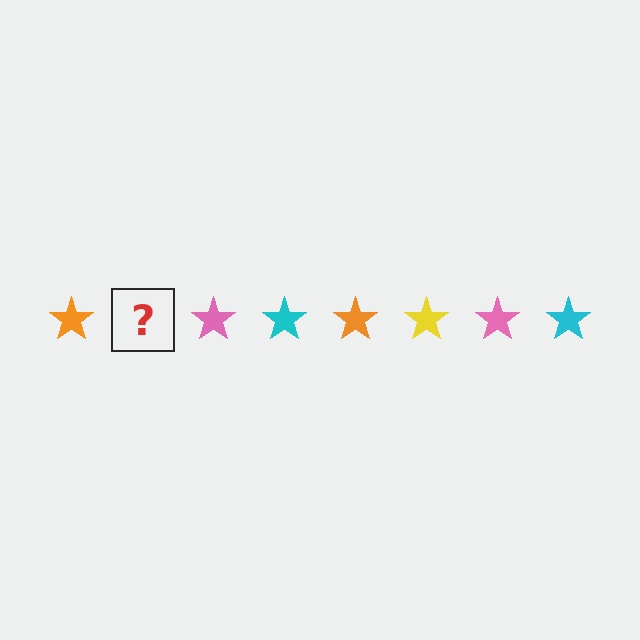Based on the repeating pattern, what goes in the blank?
The blank should be a yellow star.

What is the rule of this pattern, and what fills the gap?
The rule is that the pattern cycles through orange, yellow, pink, cyan stars. The gap should be filled with a yellow star.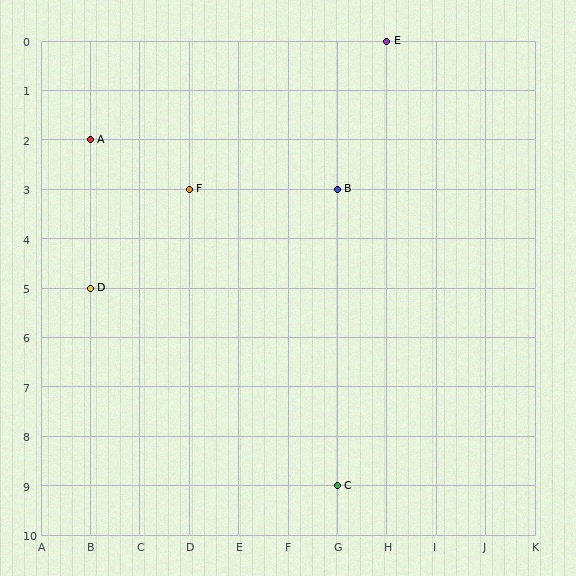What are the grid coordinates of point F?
Point F is at grid coordinates (D, 3).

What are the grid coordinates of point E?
Point E is at grid coordinates (H, 0).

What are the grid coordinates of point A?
Point A is at grid coordinates (B, 2).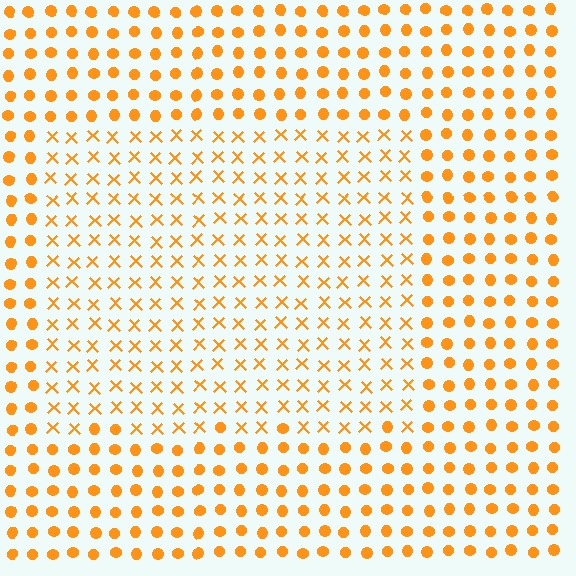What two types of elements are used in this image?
The image uses X marks inside the rectangle region and circles outside it.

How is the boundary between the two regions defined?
The boundary is defined by a change in element shape: X marks inside vs. circles outside. All elements share the same color and spacing.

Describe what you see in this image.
The image is filled with small orange elements arranged in a uniform grid. A rectangle-shaped region contains X marks, while the surrounding area contains circles. The boundary is defined purely by the change in element shape.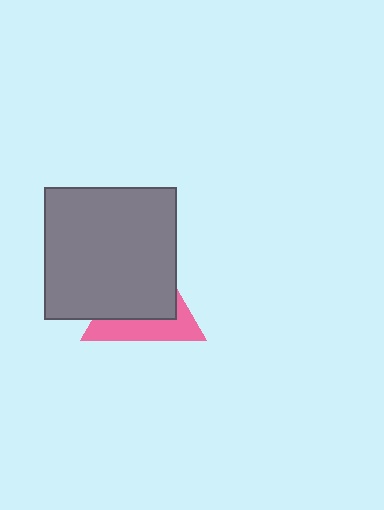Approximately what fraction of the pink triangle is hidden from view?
Roughly 61% of the pink triangle is hidden behind the gray square.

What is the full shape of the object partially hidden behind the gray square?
The partially hidden object is a pink triangle.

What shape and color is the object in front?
The object in front is a gray square.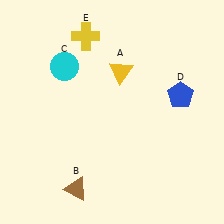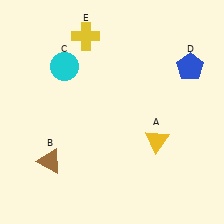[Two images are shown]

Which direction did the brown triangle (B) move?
The brown triangle (B) moved up.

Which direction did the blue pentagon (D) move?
The blue pentagon (D) moved up.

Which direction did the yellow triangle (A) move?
The yellow triangle (A) moved down.